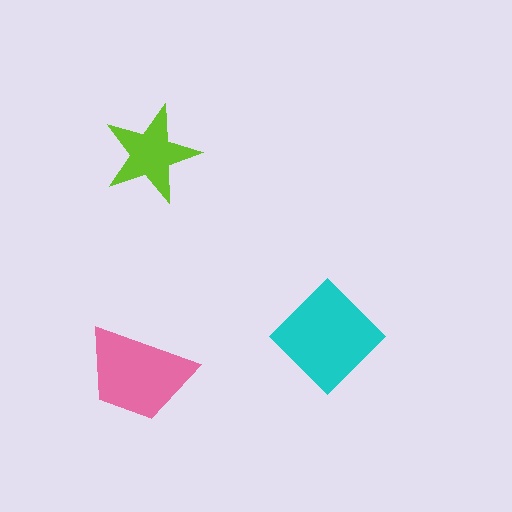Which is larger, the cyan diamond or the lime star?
The cyan diamond.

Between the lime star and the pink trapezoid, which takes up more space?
The pink trapezoid.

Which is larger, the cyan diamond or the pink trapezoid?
The cyan diamond.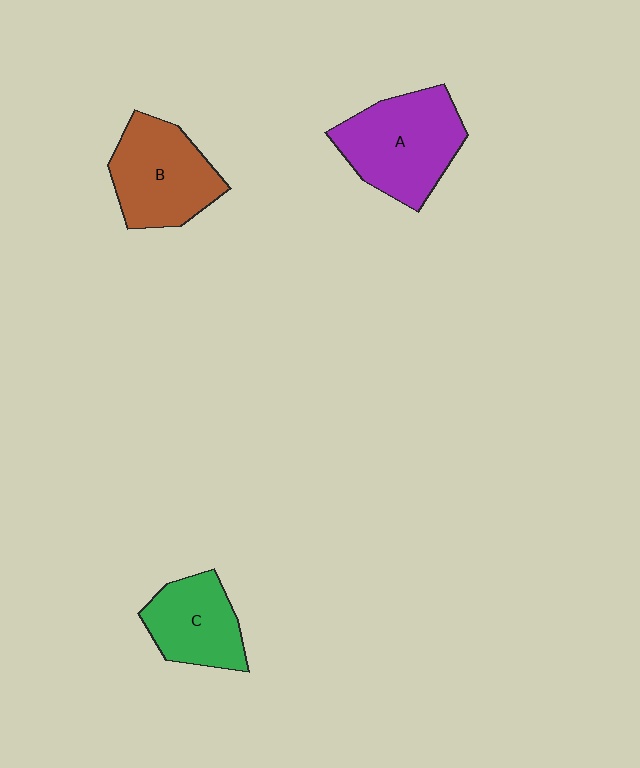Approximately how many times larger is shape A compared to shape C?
Approximately 1.4 times.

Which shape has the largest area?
Shape A (purple).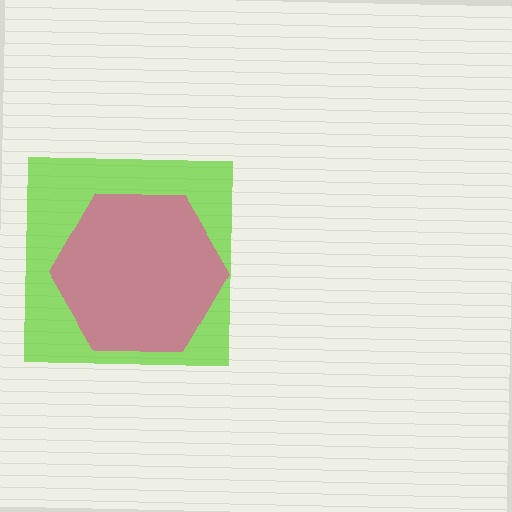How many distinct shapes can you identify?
There are 2 distinct shapes: a lime square, a pink hexagon.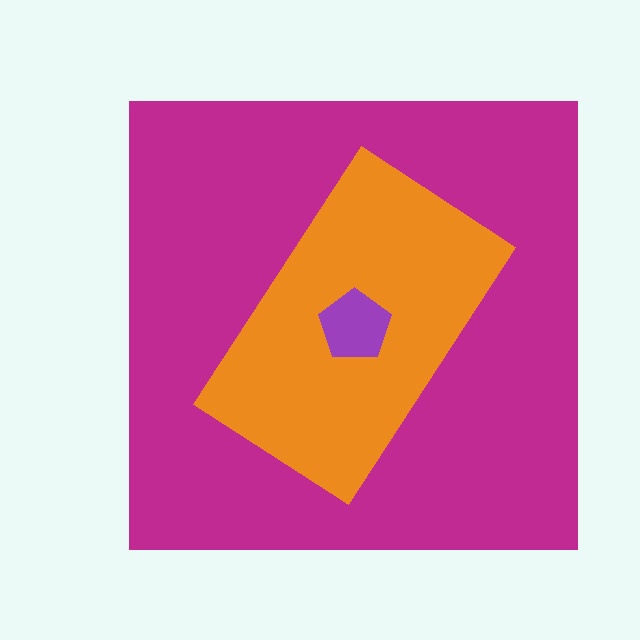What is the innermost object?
The purple pentagon.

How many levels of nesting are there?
3.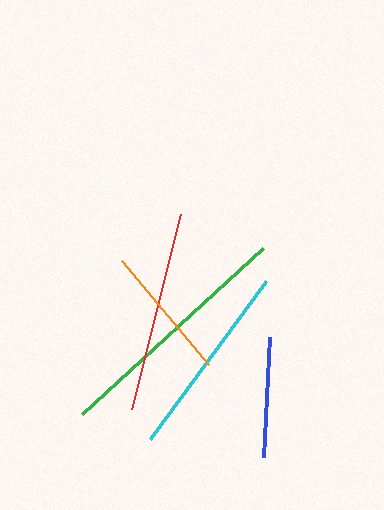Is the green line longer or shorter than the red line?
The green line is longer than the red line.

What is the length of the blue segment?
The blue segment is approximately 120 pixels long.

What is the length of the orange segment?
The orange segment is approximately 136 pixels long.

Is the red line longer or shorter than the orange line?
The red line is longer than the orange line.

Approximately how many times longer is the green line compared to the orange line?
The green line is approximately 1.8 times the length of the orange line.